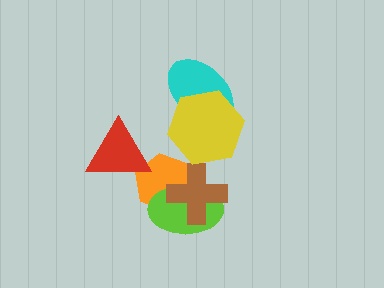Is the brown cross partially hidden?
No, no other shape covers it.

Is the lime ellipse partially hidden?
Yes, it is partially covered by another shape.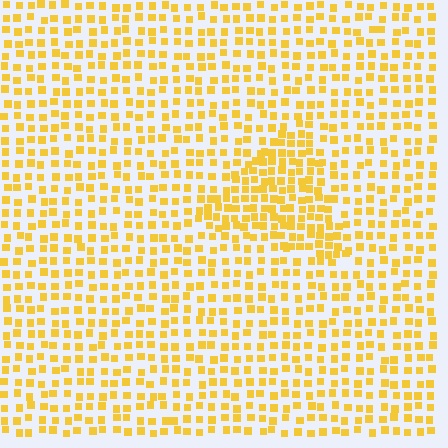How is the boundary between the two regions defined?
The boundary is defined by a change in element density (approximately 1.7x ratio). All elements are the same color, size, and shape.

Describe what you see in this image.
The image contains small yellow elements arranged at two different densities. A triangle-shaped region is visible where the elements are more densely packed than the surrounding area.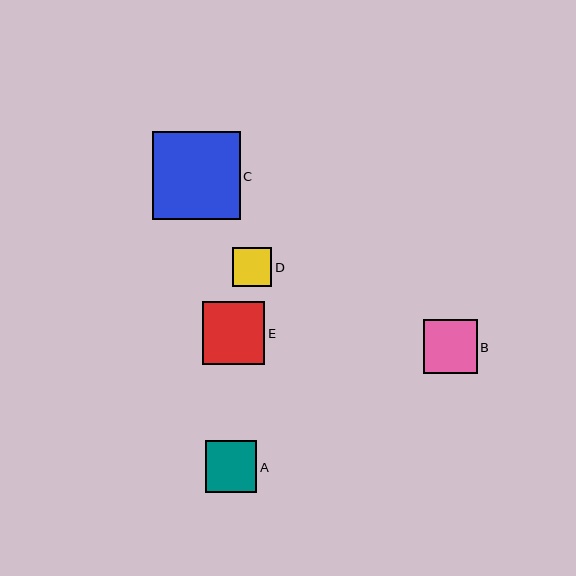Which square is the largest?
Square C is the largest with a size of approximately 88 pixels.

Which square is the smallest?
Square D is the smallest with a size of approximately 39 pixels.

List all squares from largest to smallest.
From largest to smallest: C, E, B, A, D.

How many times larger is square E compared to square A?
Square E is approximately 1.2 times the size of square A.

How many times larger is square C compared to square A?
Square C is approximately 1.7 times the size of square A.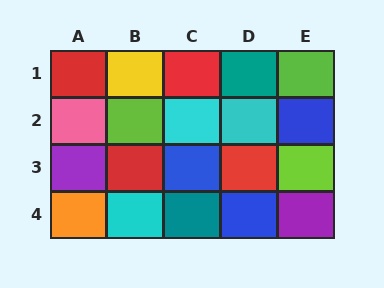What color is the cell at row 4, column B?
Cyan.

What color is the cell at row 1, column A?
Red.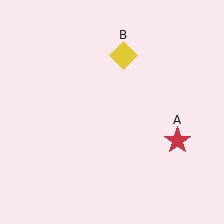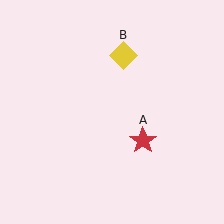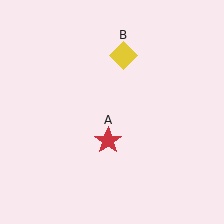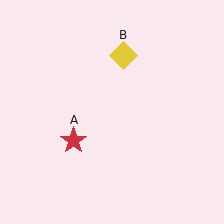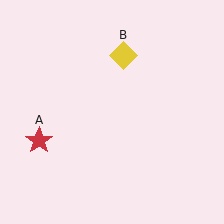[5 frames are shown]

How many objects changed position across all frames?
1 object changed position: red star (object A).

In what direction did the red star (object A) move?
The red star (object A) moved left.